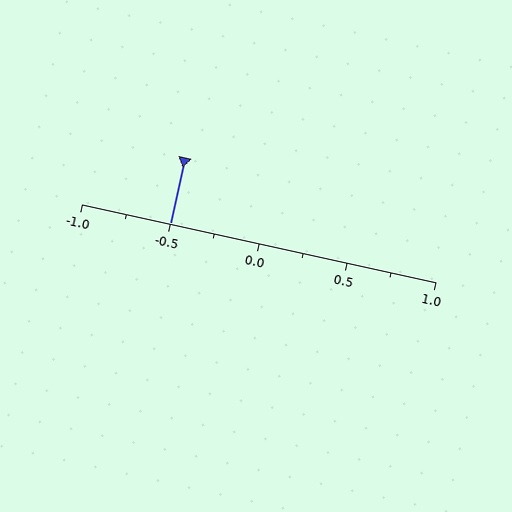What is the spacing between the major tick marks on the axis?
The major ticks are spaced 0.5 apart.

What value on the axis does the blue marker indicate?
The marker indicates approximately -0.5.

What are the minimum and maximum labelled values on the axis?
The axis runs from -1.0 to 1.0.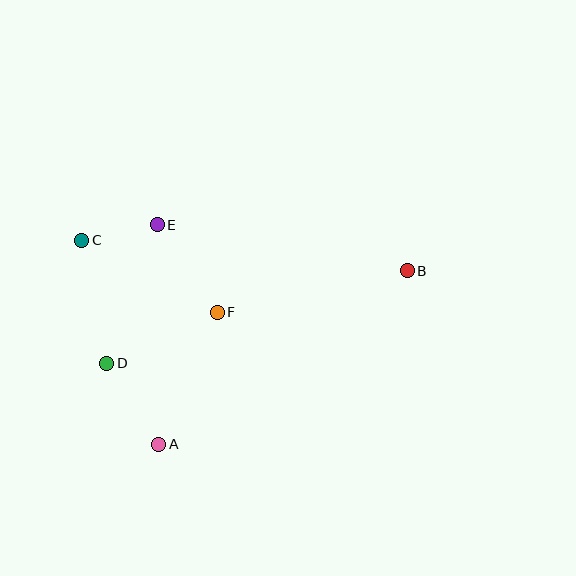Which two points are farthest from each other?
Points B and C are farthest from each other.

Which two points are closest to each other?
Points C and E are closest to each other.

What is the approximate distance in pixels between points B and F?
The distance between B and F is approximately 195 pixels.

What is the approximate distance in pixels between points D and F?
The distance between D and F is approximately 122 pixels.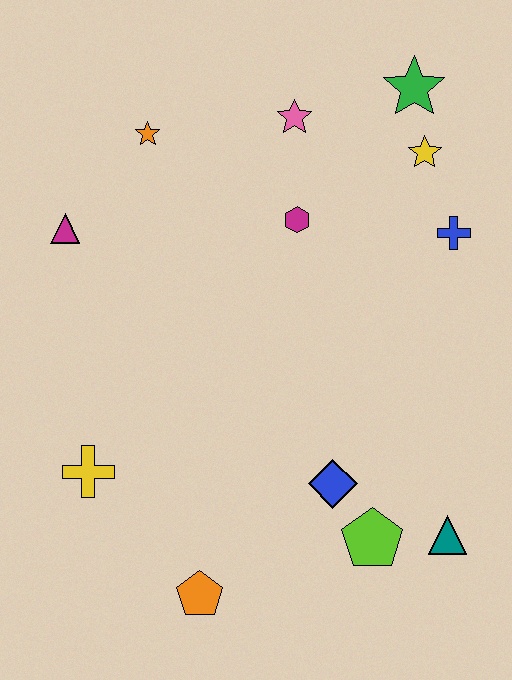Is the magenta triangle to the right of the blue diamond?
No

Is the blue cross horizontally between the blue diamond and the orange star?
No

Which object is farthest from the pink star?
The orange pentagon is farthest from the pink star.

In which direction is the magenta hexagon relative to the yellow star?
The magenta hexagon is to the left of the yellow star.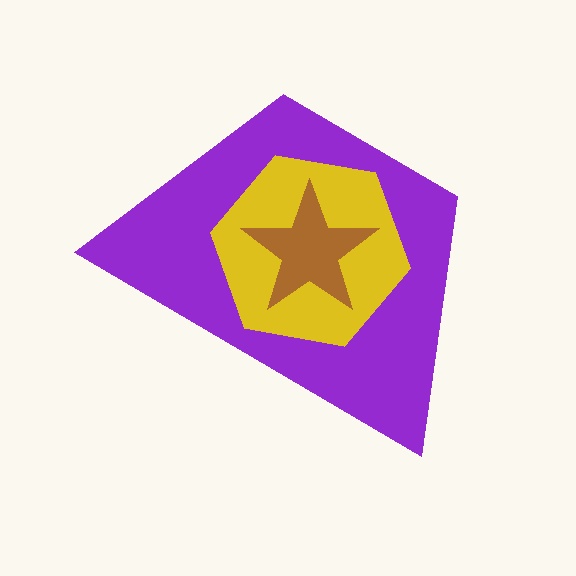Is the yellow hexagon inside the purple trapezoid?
Yes.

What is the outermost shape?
The purple trapezoid.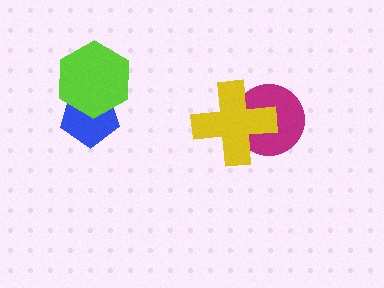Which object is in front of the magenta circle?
The yellow cross is in front of the magenta circle.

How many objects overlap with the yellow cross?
1 object overlaps with the yellow cross.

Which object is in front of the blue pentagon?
The lime hexagon is in front of the blue pentagon.